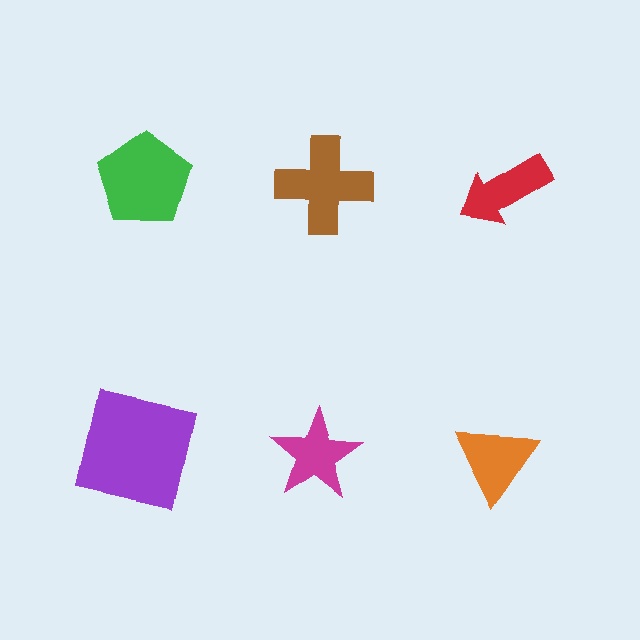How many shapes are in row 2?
3 shapes.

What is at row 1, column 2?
A brown cross.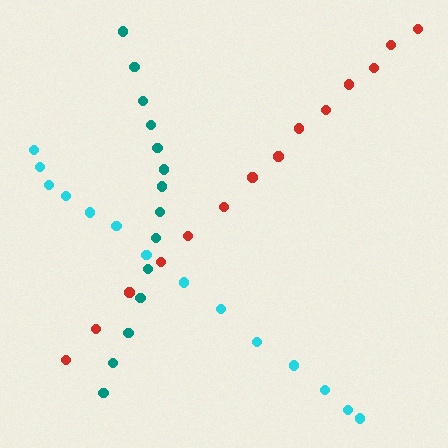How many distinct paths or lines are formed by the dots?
There are 3 distinct paths.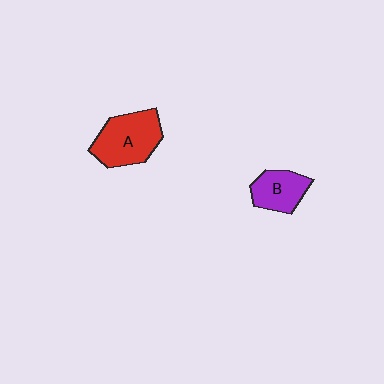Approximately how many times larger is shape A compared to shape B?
Approximately 1.5 times.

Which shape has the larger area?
Shape A (red).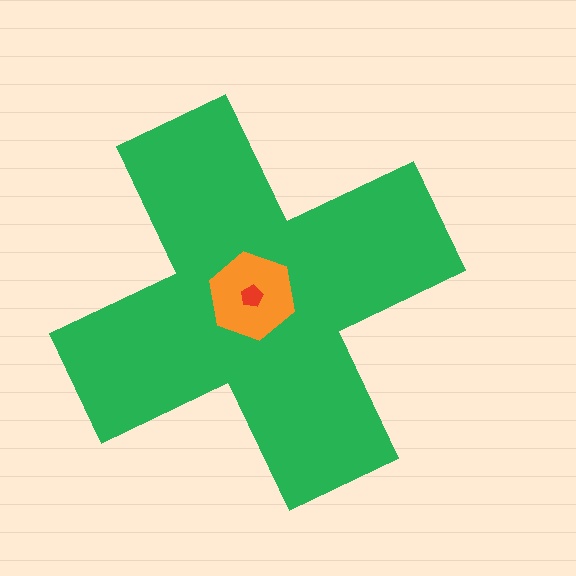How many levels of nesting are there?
3.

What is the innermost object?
The red pentagon.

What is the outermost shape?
The green cross.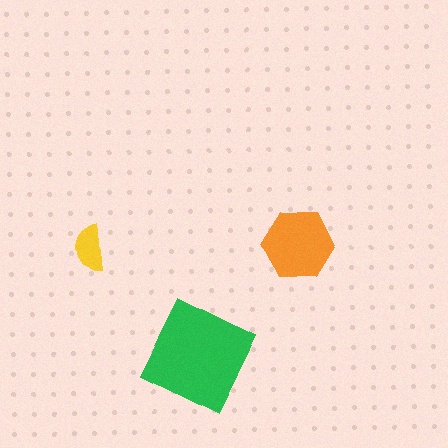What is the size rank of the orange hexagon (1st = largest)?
2nd.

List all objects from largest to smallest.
The green square, the orange hexagon, the yellow semicircle.